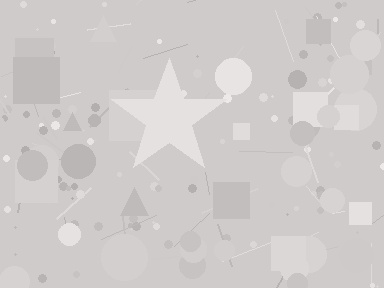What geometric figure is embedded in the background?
A star is embedded in the background.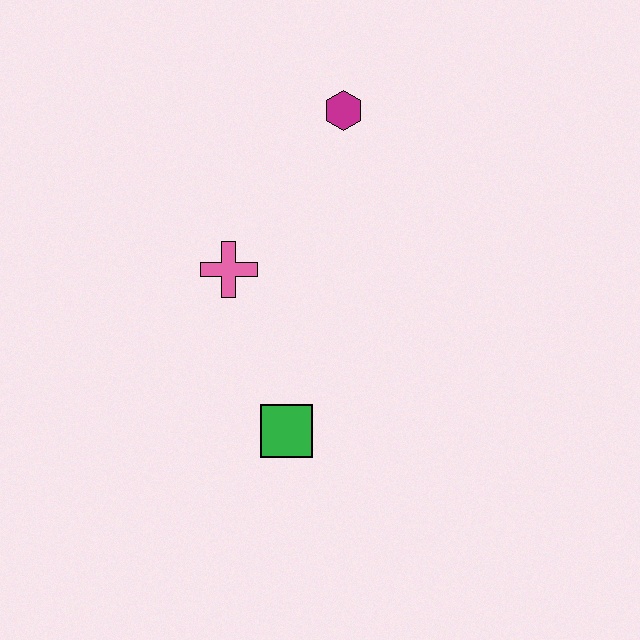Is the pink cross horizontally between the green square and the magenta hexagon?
No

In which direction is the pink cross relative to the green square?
The pink cross is above the green square.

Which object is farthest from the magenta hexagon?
The green square is farthest from the magenta hexagon.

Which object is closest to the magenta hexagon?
The pink cross is closest to the magenta hexagon.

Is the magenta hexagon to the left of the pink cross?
No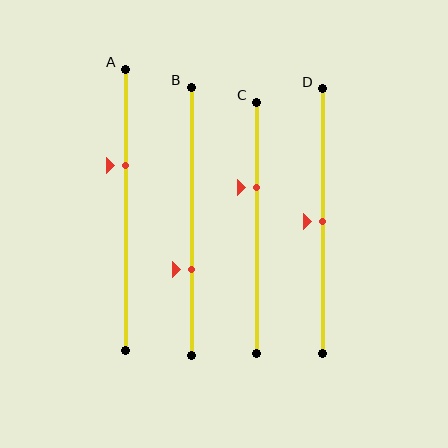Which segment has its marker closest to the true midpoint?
Segment D has its marker closest to the true midpoint.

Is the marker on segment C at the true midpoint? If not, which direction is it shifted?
No, the marker on segment C is shifted upward by about 16% of the segment length.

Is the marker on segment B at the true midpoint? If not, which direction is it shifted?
No, the marker on segment B is shifted downward by about 18% of the segment length.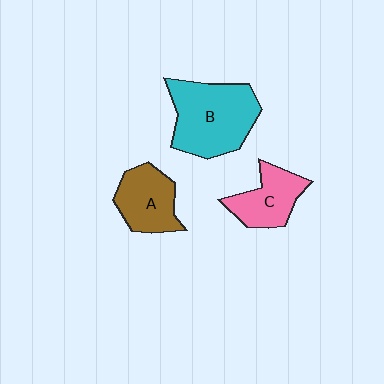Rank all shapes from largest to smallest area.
From largest to smallest: B (cyan), A (brown), C (pink).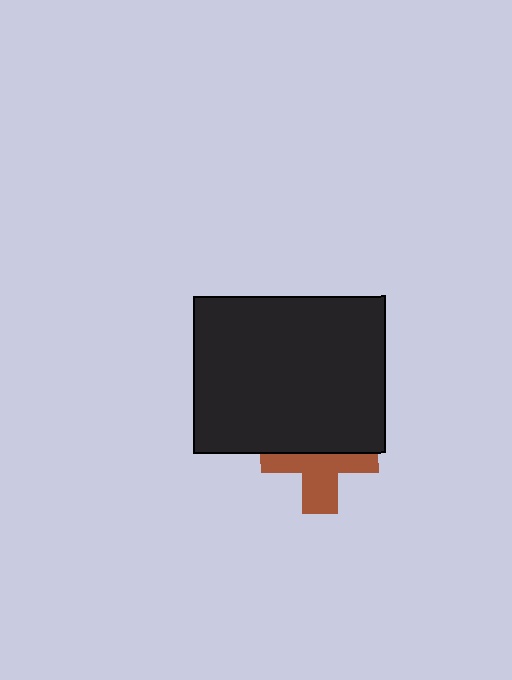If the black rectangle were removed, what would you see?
You would see the complete brown cross.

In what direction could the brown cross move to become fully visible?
The brown cross could move down. That would shift it out from behind the black rectangle entirely.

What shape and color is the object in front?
The object in front is a black rectangle.